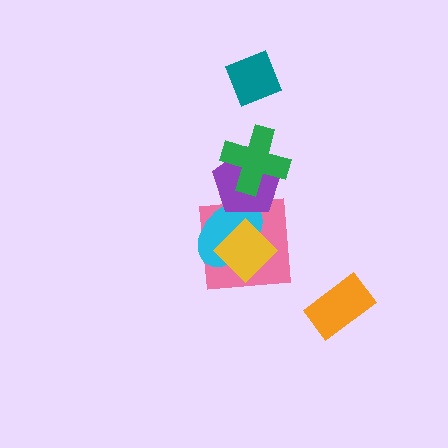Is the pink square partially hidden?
Yes, it is partially covered by another shape.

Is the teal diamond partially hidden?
No, no other shape covers it.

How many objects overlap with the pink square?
3 objects overlap with the pink square.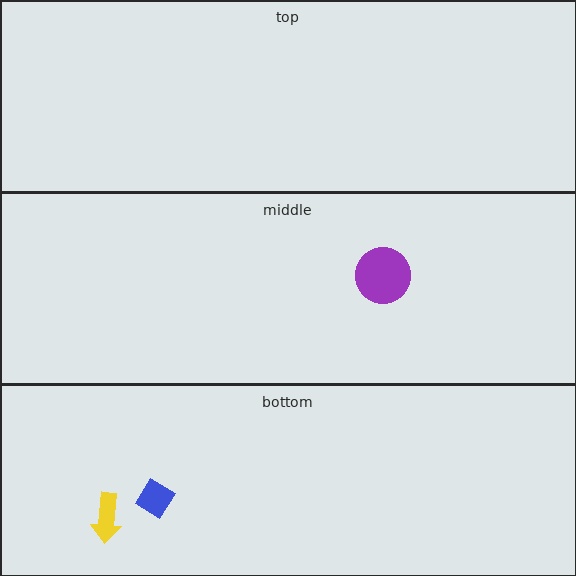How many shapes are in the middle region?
1.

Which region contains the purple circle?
The middle region.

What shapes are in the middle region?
The purple circle.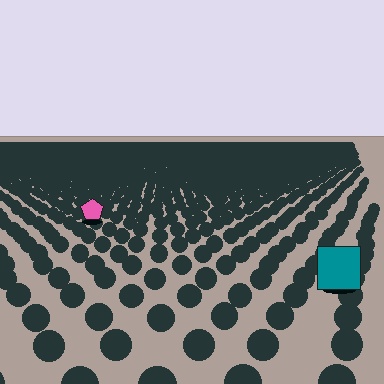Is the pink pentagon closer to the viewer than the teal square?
No. The teal square is closer — you can tell from the texture gradient: the ground texture is coarser near it.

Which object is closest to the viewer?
The teal square is closest. The texture marks near it are larger and more spread out.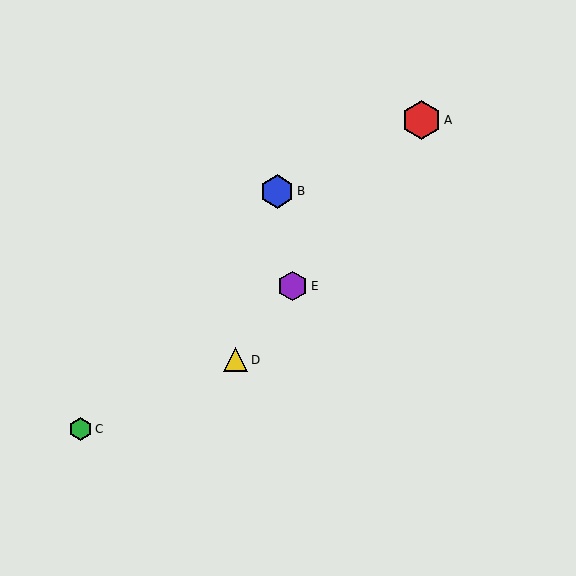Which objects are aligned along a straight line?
Objects A, D, E are aligned along a straight line.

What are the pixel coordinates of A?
Object A is at (421, 120).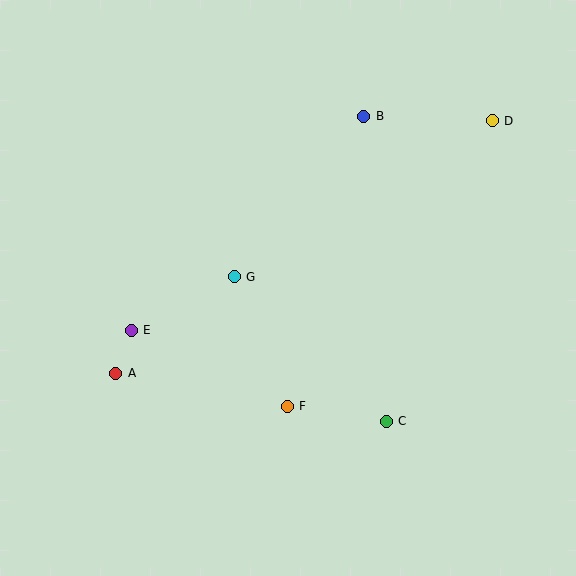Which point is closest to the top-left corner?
Point E is closest to the top-left corner.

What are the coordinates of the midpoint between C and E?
The midpoint between C and E is at (259, 376).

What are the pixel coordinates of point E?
Point E is at (131, 330).